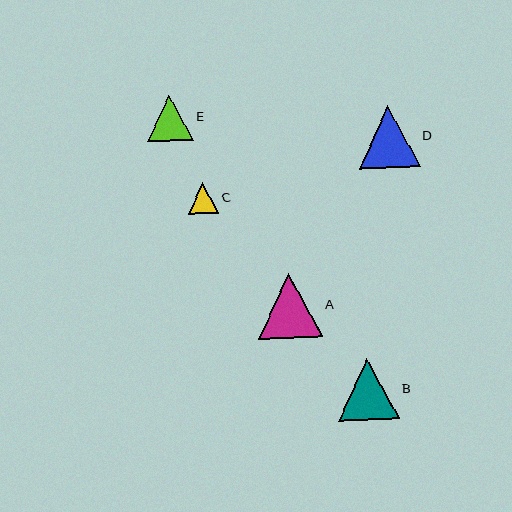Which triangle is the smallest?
Triangle C is the smallest with a size of approximately 30 pixels.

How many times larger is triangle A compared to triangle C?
Triangle A is approximately 2.1 times the size of triangle C.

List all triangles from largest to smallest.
From largest to smallest: A, D, B, E, C.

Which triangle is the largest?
Triangle A is the largest with a size of approximately 64 pixels.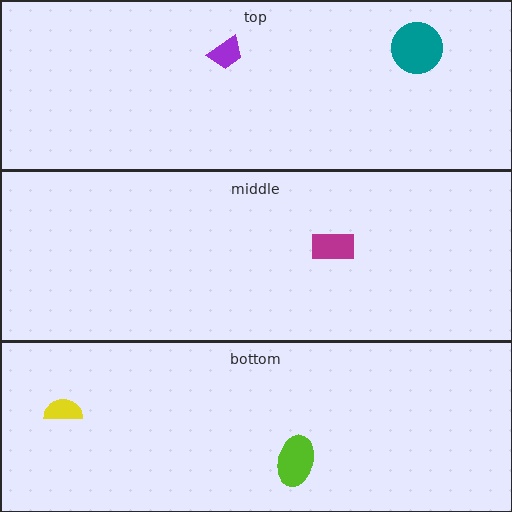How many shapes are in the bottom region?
2.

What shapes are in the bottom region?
The lime ellipse, the yellow semicircle.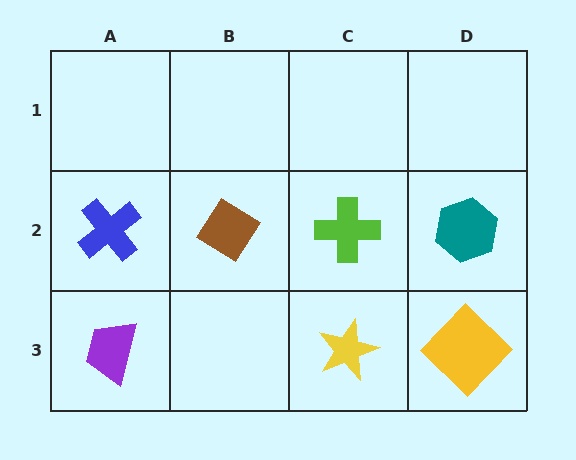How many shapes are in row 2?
4 shapes.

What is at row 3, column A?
A purple trapezoid.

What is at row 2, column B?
A brown diamond.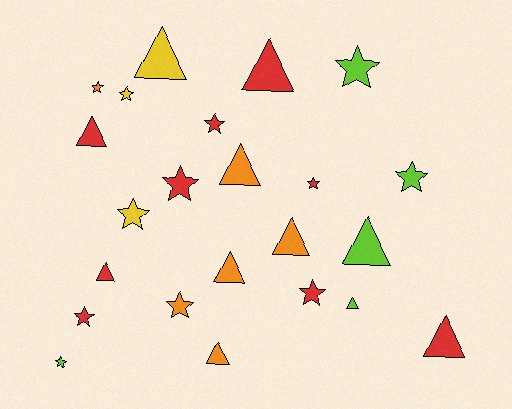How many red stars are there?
There are 5 red stars.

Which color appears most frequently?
Red, with 9 objects.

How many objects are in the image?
There are 23 objects.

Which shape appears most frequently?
Star, with 12 objects.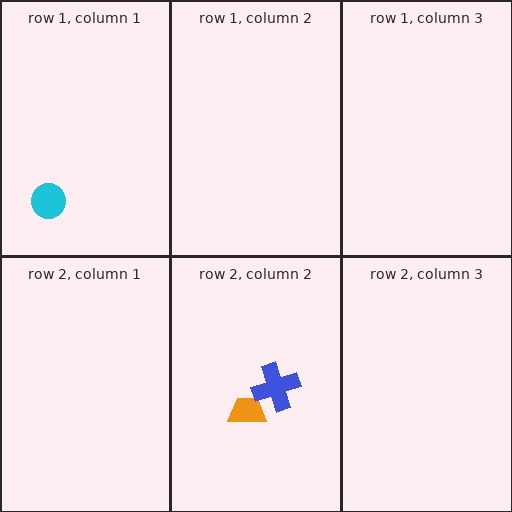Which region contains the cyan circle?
The row 1, column 1 region.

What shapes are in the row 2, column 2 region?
The orange trapezoid, the blue cross.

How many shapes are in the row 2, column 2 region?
2.